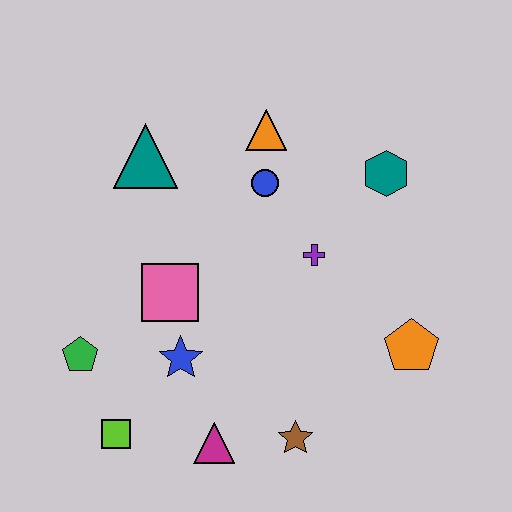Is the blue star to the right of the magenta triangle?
No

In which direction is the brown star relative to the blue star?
The brown star is to the right of the blue star.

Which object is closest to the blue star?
The pink square is closest to the blue star.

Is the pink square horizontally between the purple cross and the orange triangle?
No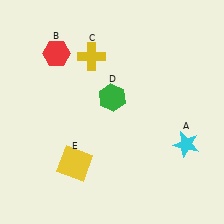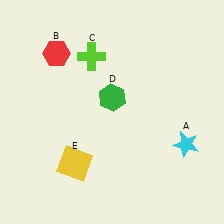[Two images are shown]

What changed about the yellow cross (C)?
In Image 1, C is yellow. In Image 2, it changed to lime.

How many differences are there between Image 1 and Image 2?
There is 1 difference between the two images.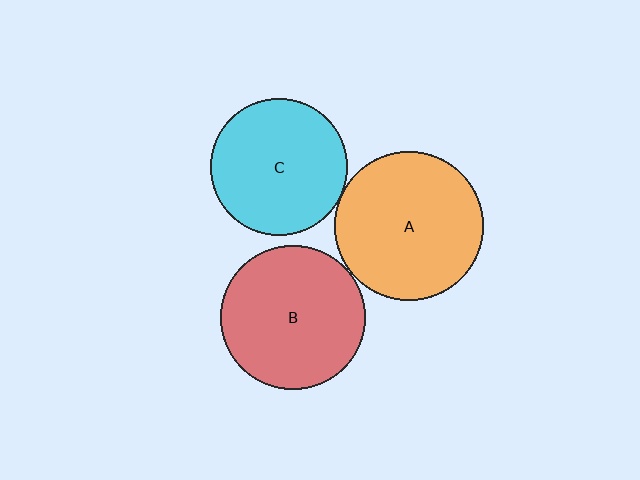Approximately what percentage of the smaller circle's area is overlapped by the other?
Approximately 5%.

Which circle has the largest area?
Circle A (orange).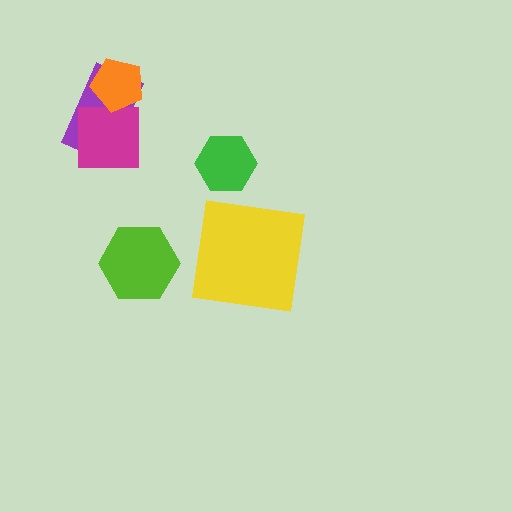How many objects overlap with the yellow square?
0 objects overlap with the yellow square.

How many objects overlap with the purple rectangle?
2 objects overlap with the purple rectangle.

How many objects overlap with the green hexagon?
0 objects overlap with the green hexagon.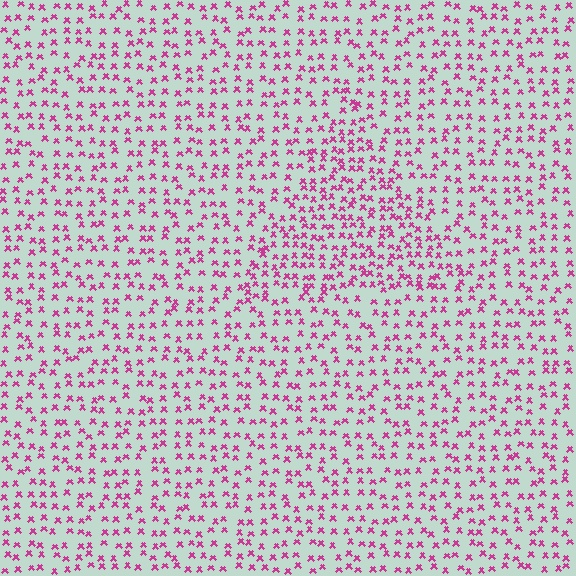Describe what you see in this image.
The image contains small magenta elements arranged at two different densities. A triangle-shaped region is visible where the elements are more densely packed than the surrounding area.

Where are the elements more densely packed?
The elements are more densely packed inside the triangle boundary.